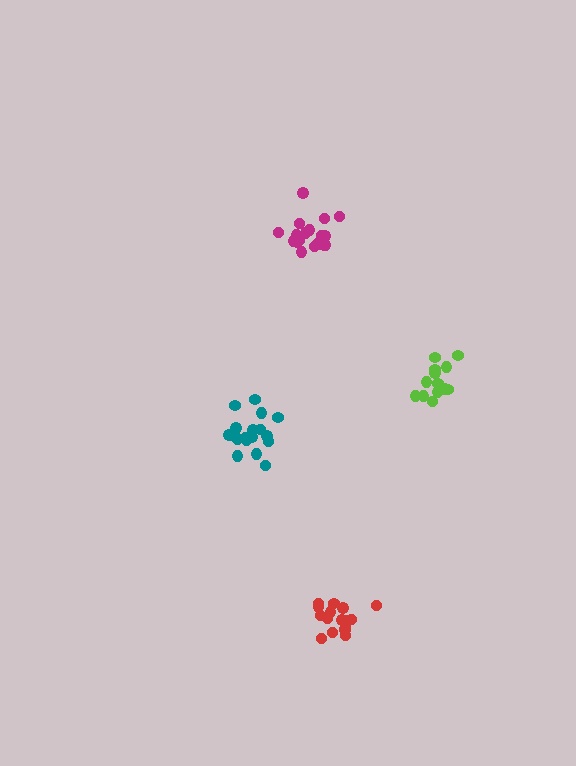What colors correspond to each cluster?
The clusters are colored: lime, red, teal, magenta.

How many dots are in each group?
Group 1: 13 dots, Group 2: 16 dots, Group 3: 19 dots, Group 4: 19 dots (67 total).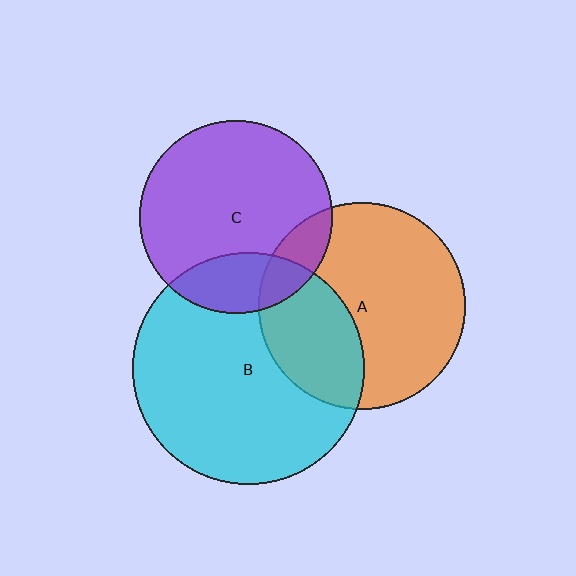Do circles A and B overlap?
Yes.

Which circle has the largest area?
Circle B (cyan).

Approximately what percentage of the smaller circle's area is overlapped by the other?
Approximately 35%.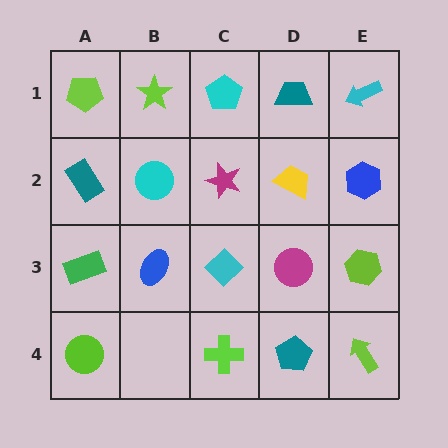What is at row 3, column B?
A blue ellipse.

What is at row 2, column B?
A cyan circle.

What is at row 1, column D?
A teal trapezoid.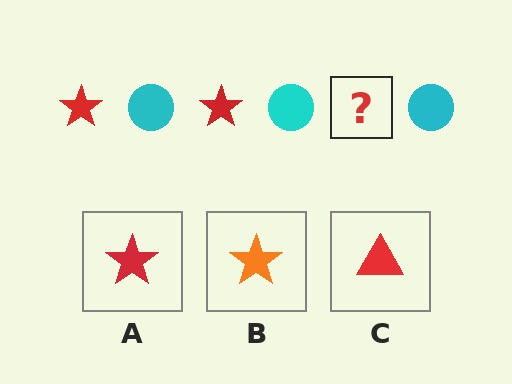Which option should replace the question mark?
Option A.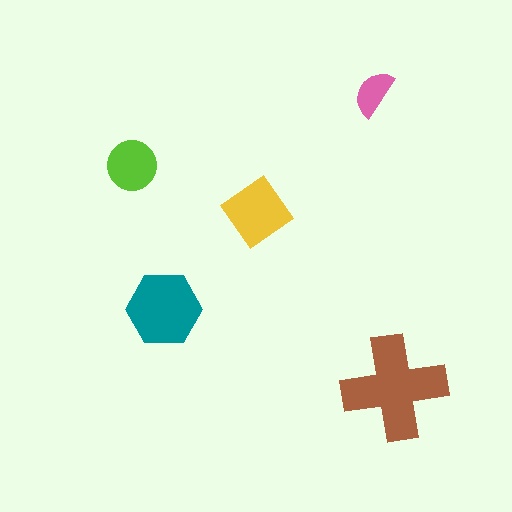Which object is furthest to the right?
The brown cross is rightmost.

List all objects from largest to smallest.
The brown cross, the teal hexagon, the yellow diamond, the lime circle, the pink semicircle.